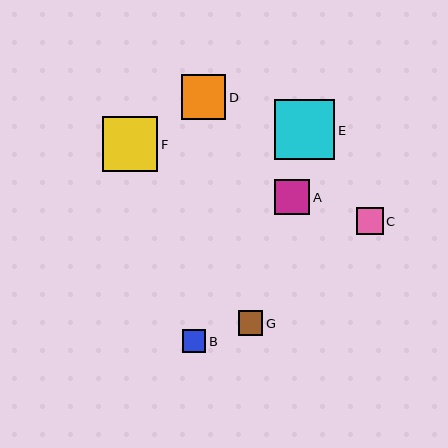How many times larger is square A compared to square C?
Square A is approximately 1.3 times the size of square C.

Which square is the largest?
Square E is the largest with a size of approximately 60 pixels.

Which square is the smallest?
Square B is the smallest with a size of approximately 23 pixels.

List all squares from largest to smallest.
From largest to smallest: E, F, D, A, C, G, B.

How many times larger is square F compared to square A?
Square F is approximately 1.6 times the size of square A.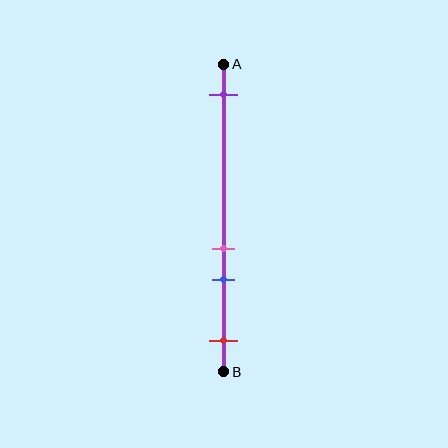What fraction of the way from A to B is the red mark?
The red mark is approximately 90% (0.9) of the way from A to B.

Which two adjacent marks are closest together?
The pink and blue marks are the closest adjacent pair.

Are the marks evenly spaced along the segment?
No, the marks are not evenly spaced.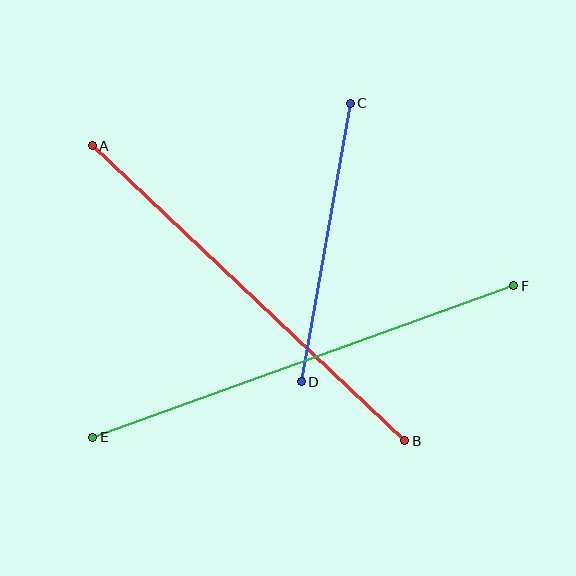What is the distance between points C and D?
The distance is approximately 283 pixels.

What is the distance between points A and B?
The distance is approximately 430 pixels.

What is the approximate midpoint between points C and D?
The midpoint is at approximately (326, 243) pixels.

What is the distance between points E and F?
The distance is approximately 447 pixels.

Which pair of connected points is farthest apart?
Points E and F are farthest apart.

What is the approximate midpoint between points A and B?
The midpoint is at approximately (248, 293) pixels.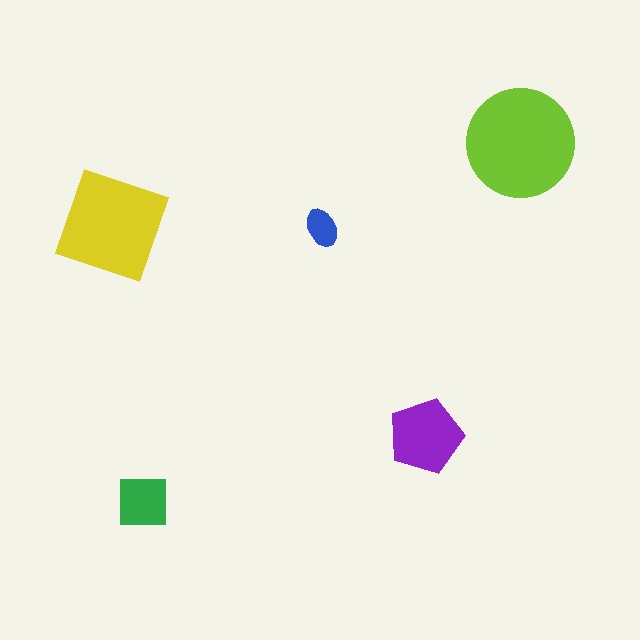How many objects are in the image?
There are 5 objects in the image.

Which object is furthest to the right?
The lime circle is rightmost.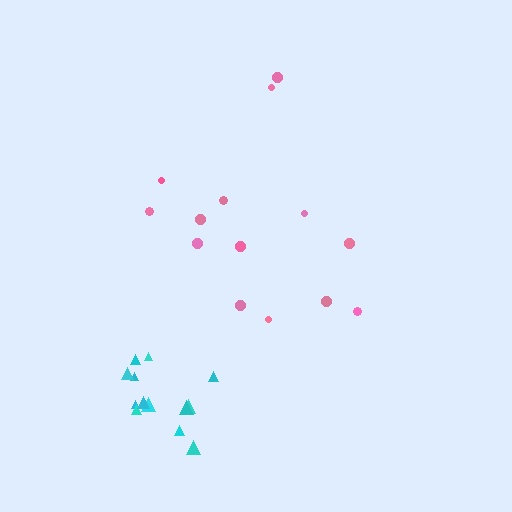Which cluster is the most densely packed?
Cyan.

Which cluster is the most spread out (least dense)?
Pink.